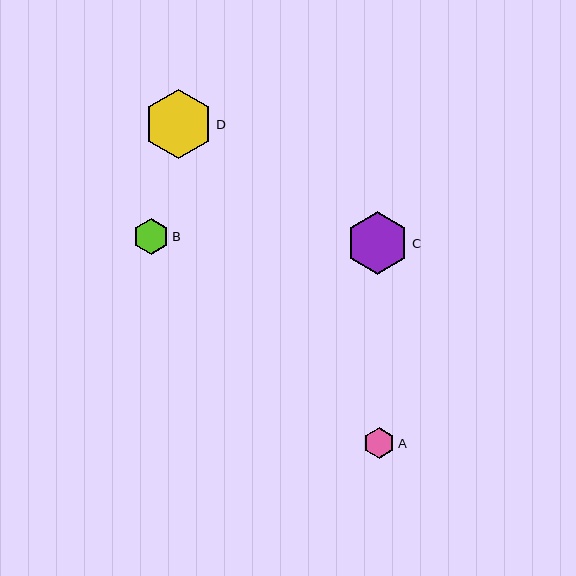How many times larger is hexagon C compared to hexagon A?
Hexagon C is approximately 2.0 times the size of hexagon A.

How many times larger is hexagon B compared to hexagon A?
Hexagon B is approximately 1.1 times the size of hexagon A.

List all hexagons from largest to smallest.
From largest to smallest: D, C, B, A.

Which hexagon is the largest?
Hexagon D is the largest with a size of approximately 69 pixels.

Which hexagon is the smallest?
Hexagon A is the smallest with a size of approximately 31 pixels.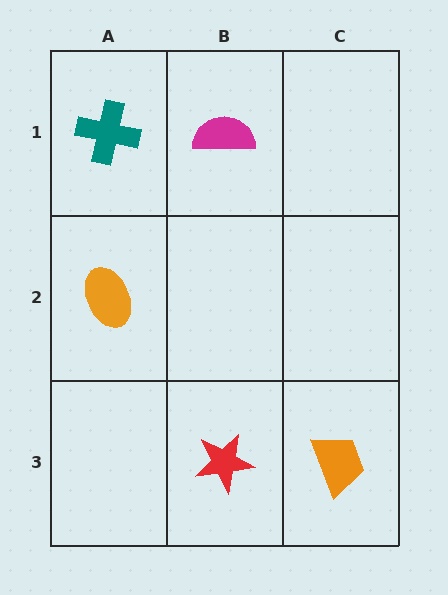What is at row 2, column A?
An orange ellipse.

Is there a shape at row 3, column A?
No, that cell is empty.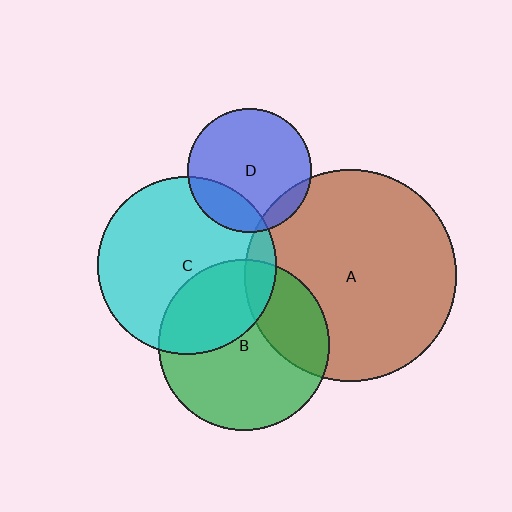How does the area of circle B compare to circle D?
Approximately 1.9 times.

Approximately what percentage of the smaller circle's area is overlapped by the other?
Approximately 10%.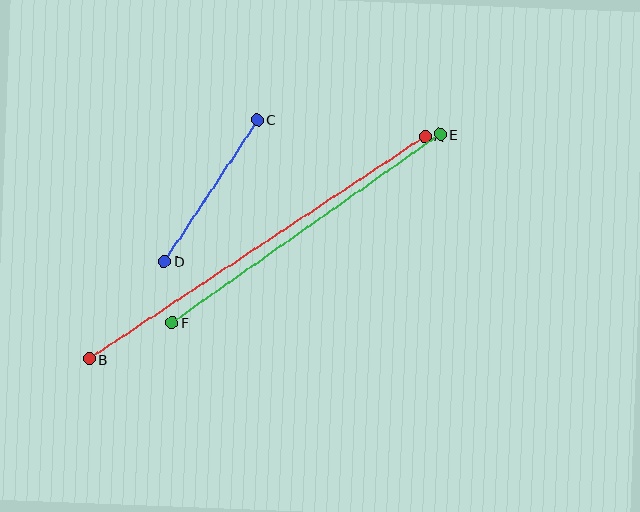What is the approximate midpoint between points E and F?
The midpoint is at approximately (306, 229) pixels.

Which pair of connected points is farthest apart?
Points A and B are farthest apart.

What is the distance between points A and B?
The distance is approximately 403 pixels.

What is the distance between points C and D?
The distance is approximately 169 pixels.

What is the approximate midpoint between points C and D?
The midpoint is at approximately (211, 191) pixels.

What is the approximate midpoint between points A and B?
The midpoint is at approximately (257, 248) pixels.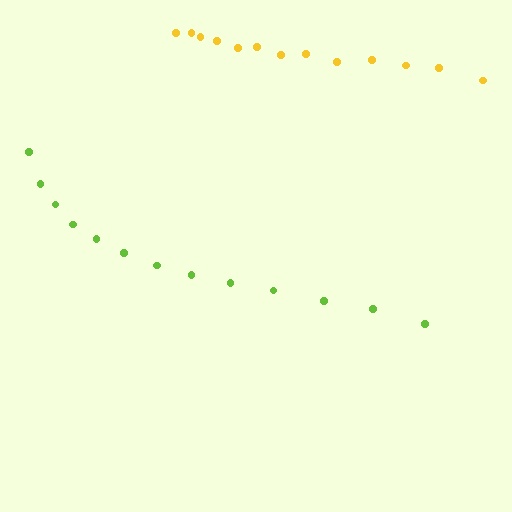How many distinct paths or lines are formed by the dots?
There are 2 distinct paths.